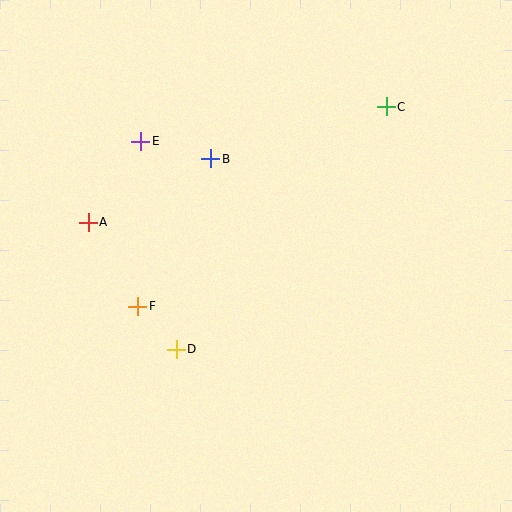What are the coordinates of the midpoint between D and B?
The midpoint between D and B is at (194, 254).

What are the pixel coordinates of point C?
Point C is at (386, 107).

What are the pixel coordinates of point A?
Point A is at (88, 222).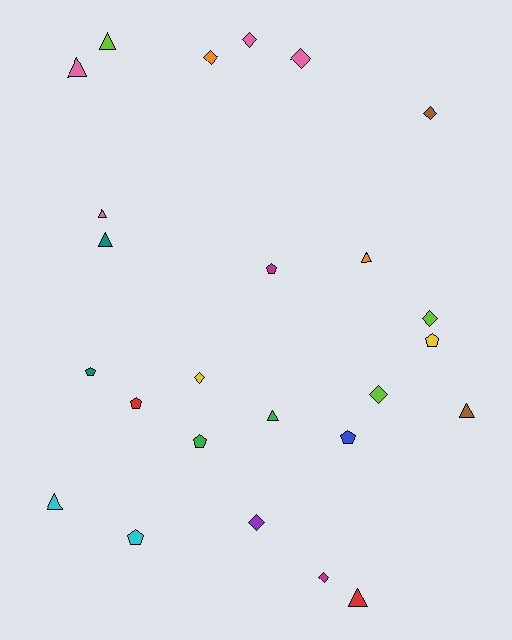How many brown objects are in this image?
There are 2 brown objects.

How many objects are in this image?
There are 25 objects.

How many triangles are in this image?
There are 9 triangles.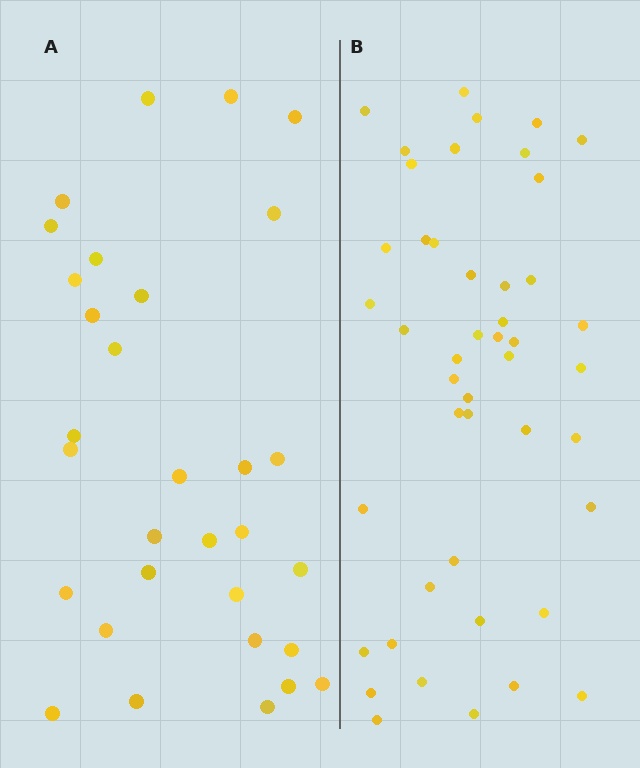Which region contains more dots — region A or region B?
Region B (the right region) has more dots.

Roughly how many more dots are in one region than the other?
Region B has approximately 15 more dots than region A.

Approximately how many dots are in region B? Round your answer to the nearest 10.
About 50 dots. (The exact count is 46, which rounds to 50.)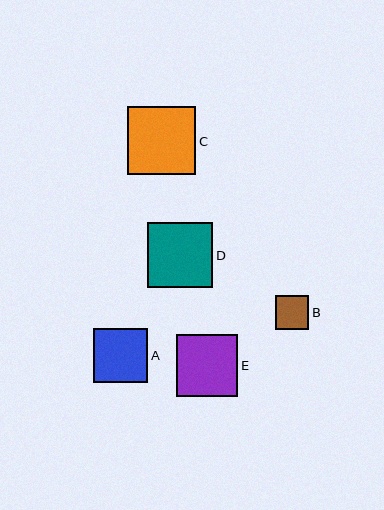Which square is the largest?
Square C is the largest with a size of approximately 68 pixels.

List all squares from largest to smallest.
From largest to smallest: C, D, E, A, B.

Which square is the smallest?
Square B is the smallest with a size of approximately 34 pixels.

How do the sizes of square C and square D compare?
Square C and square D are approximately the same size.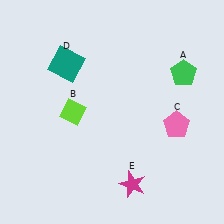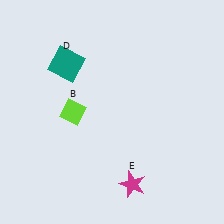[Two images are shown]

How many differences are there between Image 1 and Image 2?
There are 2 differences between the two images.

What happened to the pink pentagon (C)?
The pink pentagon (C) was removed in Image 2. It was in the bottom-right area of Image 1.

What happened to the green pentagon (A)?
The green pentagon (A) was removed in Image 2. It was in the top-right area of Image 1.